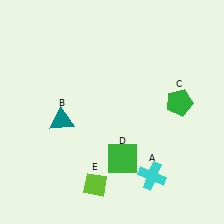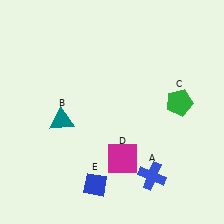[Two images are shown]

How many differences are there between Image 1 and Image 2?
There are 3 differences between the two images.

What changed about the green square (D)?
In Image 1, D is green. In Image 2, it changed to magenta.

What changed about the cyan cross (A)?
In Image 1, A is cyan. In Image 2, it changed to blue.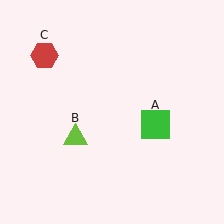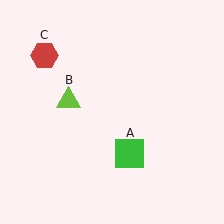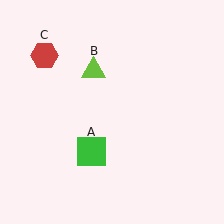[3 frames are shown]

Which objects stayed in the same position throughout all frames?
Red hexagon (object C) remained stationary.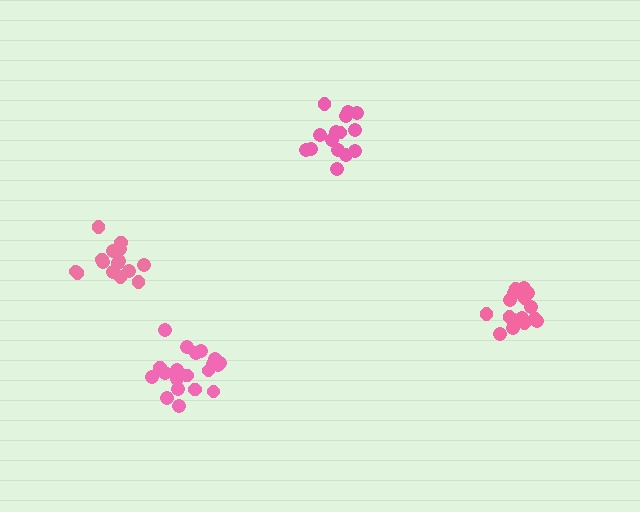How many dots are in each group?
Group 1: 20 dots, Group 2: 16 dots, Group 3: 15 dots, Group 4: 15 dots (66 total).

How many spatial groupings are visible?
There are 4 spatial groupings.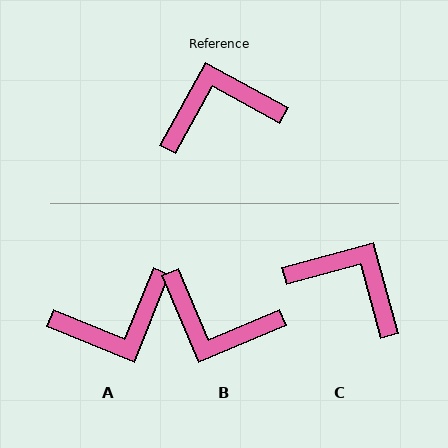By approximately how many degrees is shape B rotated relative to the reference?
Approximately 142 degrees counter-clockwise.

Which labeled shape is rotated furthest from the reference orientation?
A, about 173 degrees away.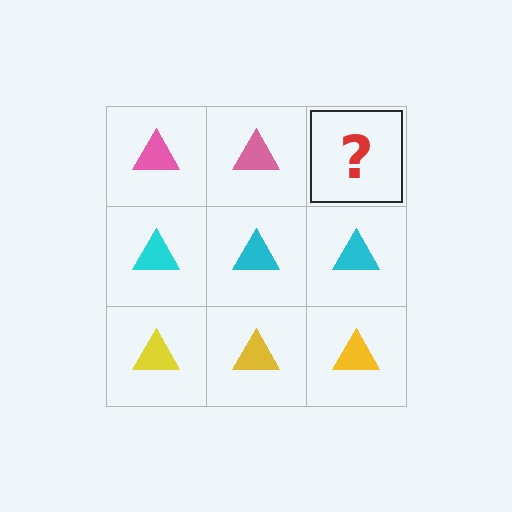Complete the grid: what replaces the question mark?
The question mark should be replaced with a pink triangle.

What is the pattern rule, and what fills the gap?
The rule is that each row has a consistent color. The gap should be filled with a pink triangle.